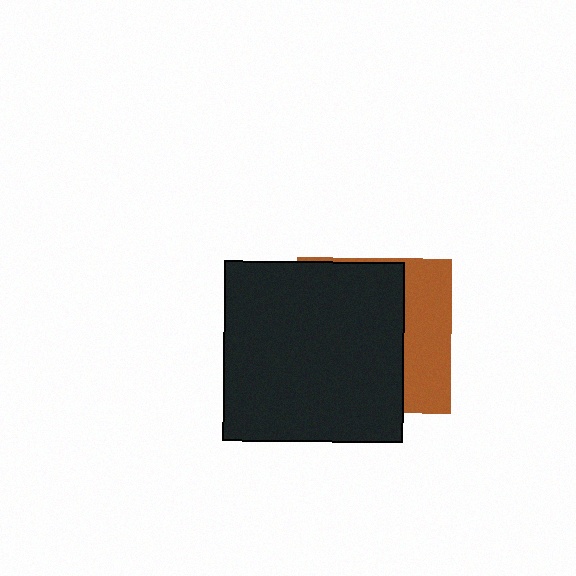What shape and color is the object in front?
The object in front is a black square.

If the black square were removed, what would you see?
You would see the complete brown square.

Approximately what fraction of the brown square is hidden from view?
Roughly 68% of the brown square is hidden behind the black square.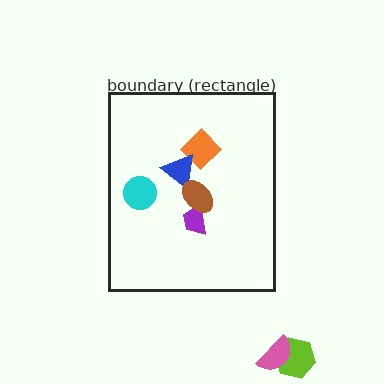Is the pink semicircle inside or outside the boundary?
Outside.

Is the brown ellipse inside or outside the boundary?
Inside.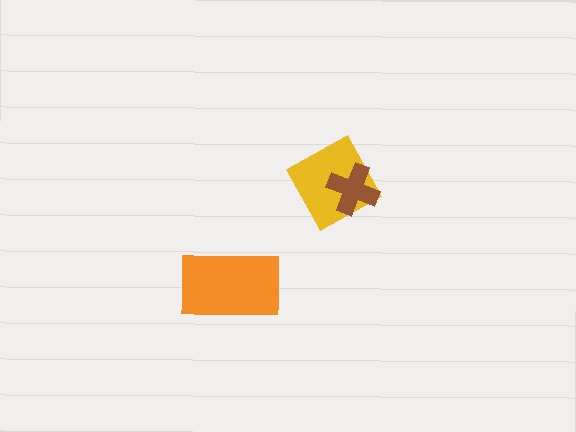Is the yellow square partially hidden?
Yes, it is partially covered by another shape.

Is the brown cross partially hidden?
No, no other shape covers it.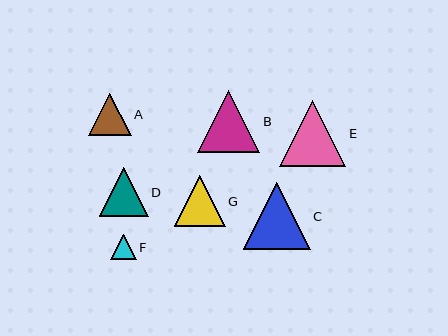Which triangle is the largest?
Triangle C is the largest with a size of approximately 67 pixels.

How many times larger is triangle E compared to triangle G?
Triangle E is approximately 1.3 times the size of triangle G.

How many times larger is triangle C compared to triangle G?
Triangle C is approximately 1.3 times the size of triangle G.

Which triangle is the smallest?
Triangle F is the smallest with a size of approximately 26 pixels.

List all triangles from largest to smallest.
From largest to smallest: C, E, B, G, D, A, F.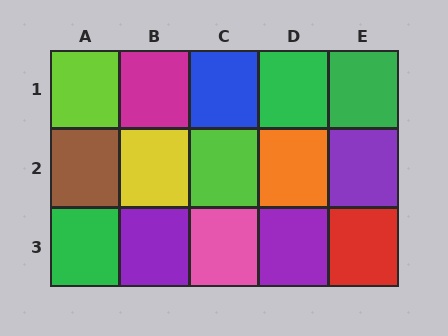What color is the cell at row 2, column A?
Brown.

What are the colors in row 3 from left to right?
Green, purple, pink, purple, red.